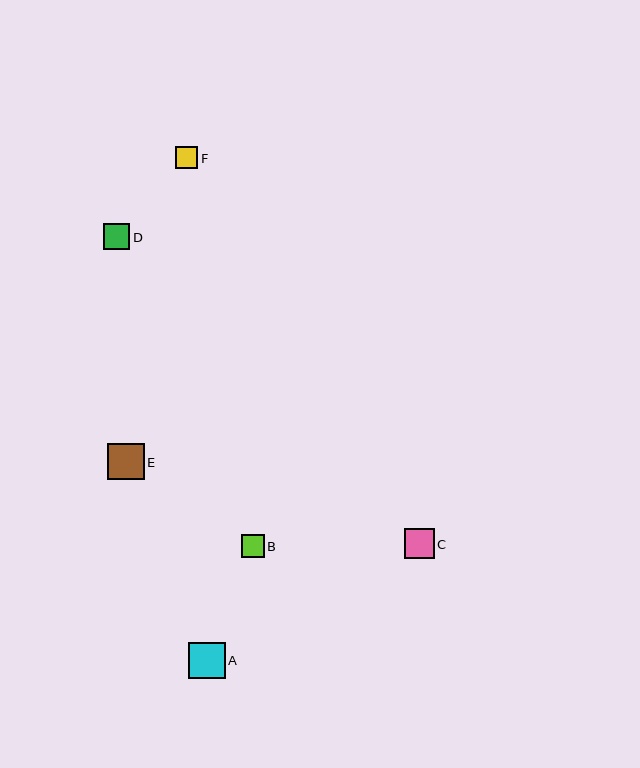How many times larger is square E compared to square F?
Square E is approximately 1.6 times the size of square F.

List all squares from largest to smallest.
From largest to smallest: E, A, C, D, B, F.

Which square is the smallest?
Square F is the smallest with a size of approximately 22 pixels.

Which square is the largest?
Square E is the largest with a size of approximately 36 pixels.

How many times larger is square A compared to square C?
Square A is approximately 1.2 times the size of square C.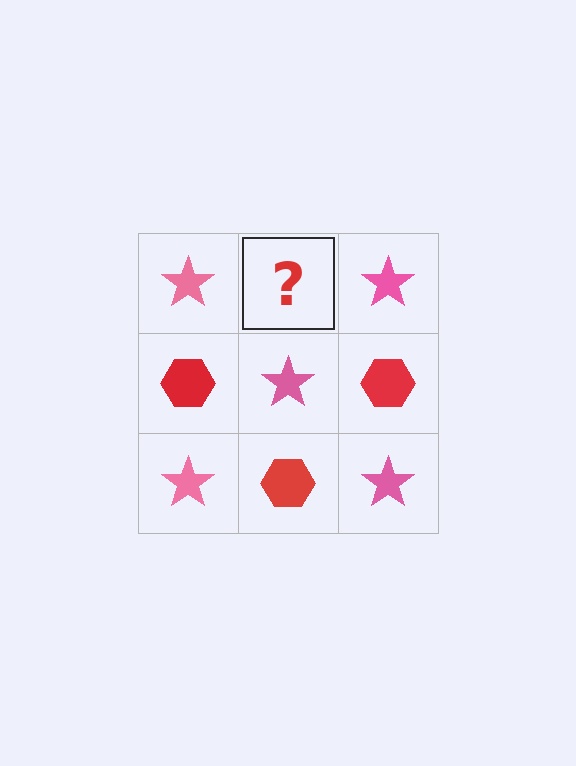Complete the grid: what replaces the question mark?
The question mark should be replaced with a red hexagon.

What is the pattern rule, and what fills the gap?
The rule is that it alternates pink star and red hexagon in a checkerboard pattern. The gap should be filled with a red hexagon.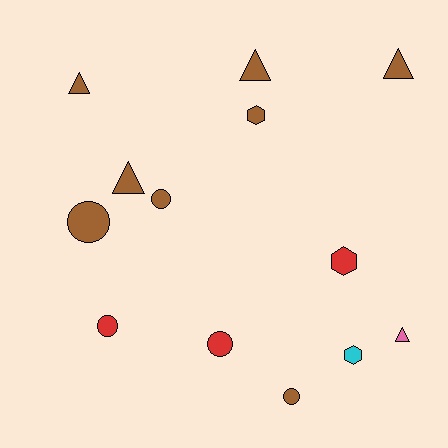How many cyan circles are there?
There are no cyan circles.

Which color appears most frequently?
Brown, with 8 objects.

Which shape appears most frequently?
Circle, with 5 objects.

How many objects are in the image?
There are 13 objects.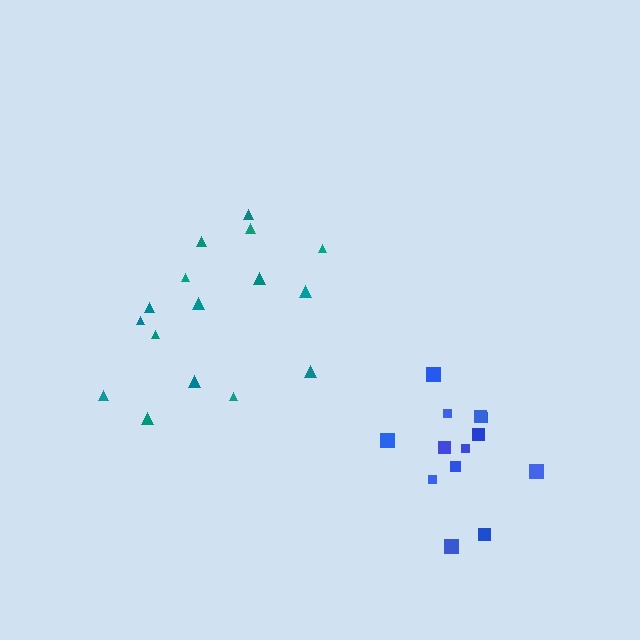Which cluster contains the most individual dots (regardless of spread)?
Teal (16).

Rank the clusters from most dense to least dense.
blue, teal.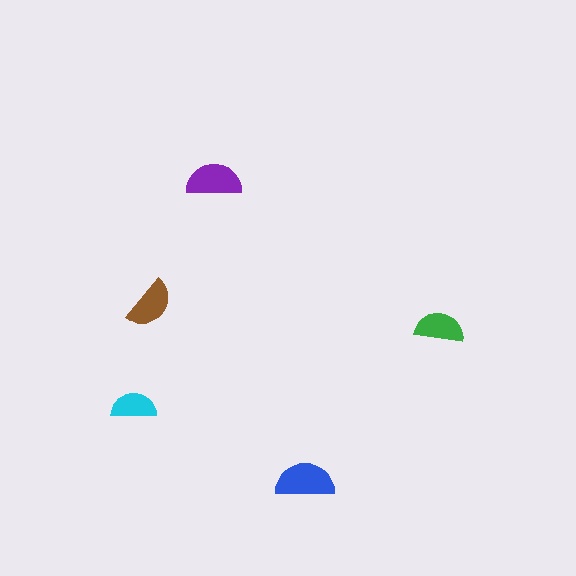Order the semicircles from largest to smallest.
the blue one, the purple one, the brown one, the green one, the cyan one.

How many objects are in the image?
There are 5 objects in the image.